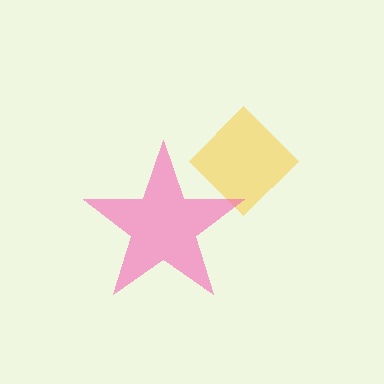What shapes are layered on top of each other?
The layered shapes are: a yellow diamond, a pink star.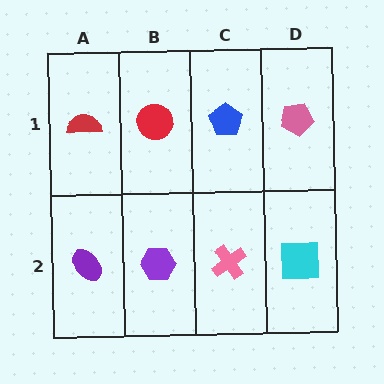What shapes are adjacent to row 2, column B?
A red circle (row 1, column B), a purple ellipse (row 2, column A), a pink cross (row 2, column C).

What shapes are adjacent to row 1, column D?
A cyan square (row 2, column D), a blue pentagon (row 1, column C).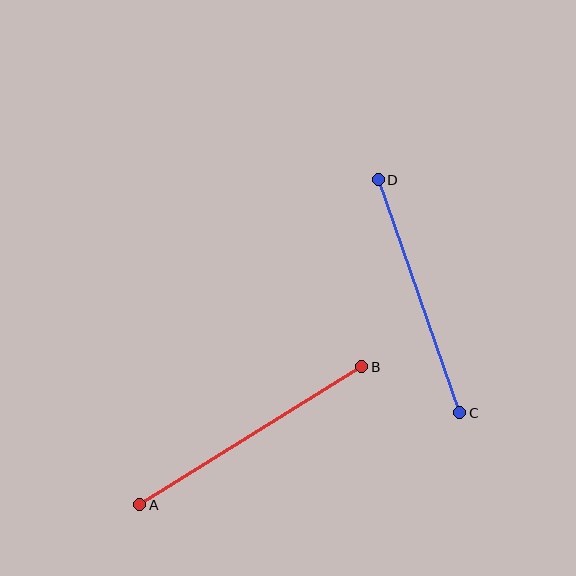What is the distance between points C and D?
The distance is approximately 247 pixels.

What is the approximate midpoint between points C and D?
The midpoint is at approximately (419, 296) pixels.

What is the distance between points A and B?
The distance is approximately 261 pixels.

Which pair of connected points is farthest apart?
Points A and B are farthest apart.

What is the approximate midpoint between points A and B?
The midpoint is at approximately (251, 436) pixels.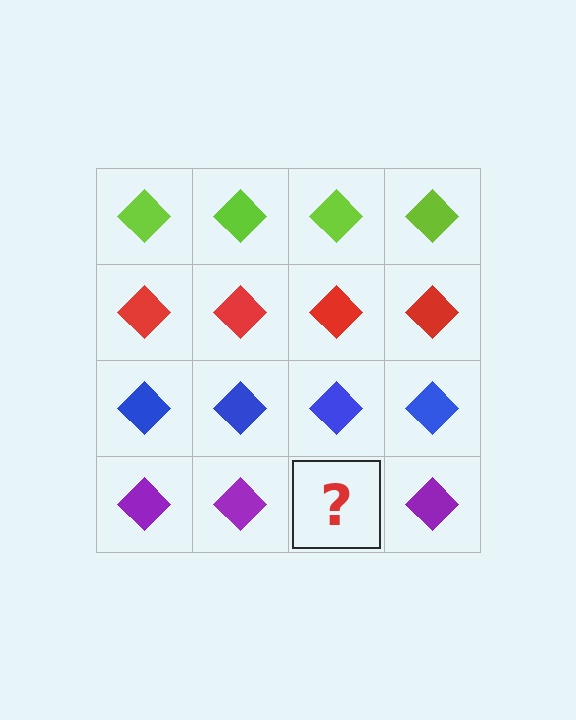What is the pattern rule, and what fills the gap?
The rule is that each row has a consistent color. The gap should be filled with a purple diamond.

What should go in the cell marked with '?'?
The missing cell should contain a purple diamond.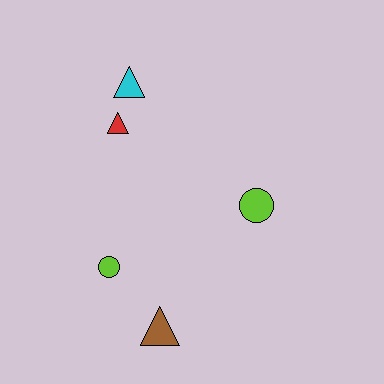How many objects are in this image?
There are 5 objects.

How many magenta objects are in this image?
There are no magenta objects.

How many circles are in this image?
There are 2 circles.